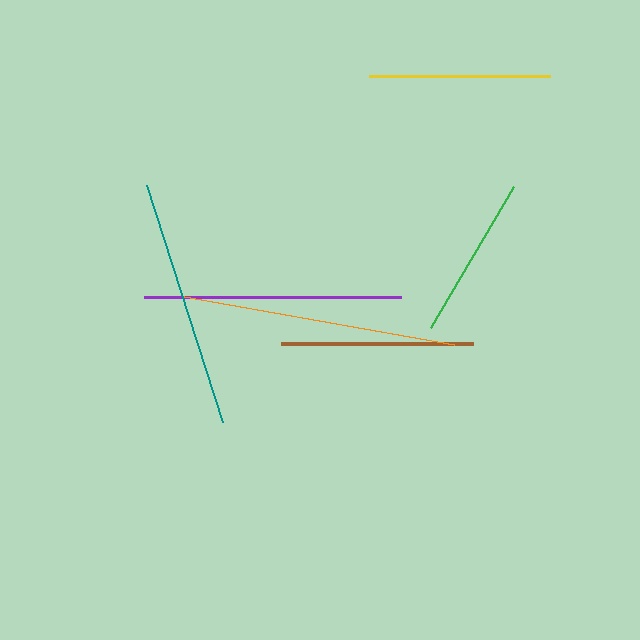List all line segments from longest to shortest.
From longest to shortest: orange, purple, teal, brown, yellow, green.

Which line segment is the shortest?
The green line is the shortest at approximately 163 pixels.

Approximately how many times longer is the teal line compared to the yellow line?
The teal line is approximately 1.4 times the length of the yellow line.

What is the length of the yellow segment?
The yellow segment is approximately 180 pixels long.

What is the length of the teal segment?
The teal segment is approximately 249 pixels long.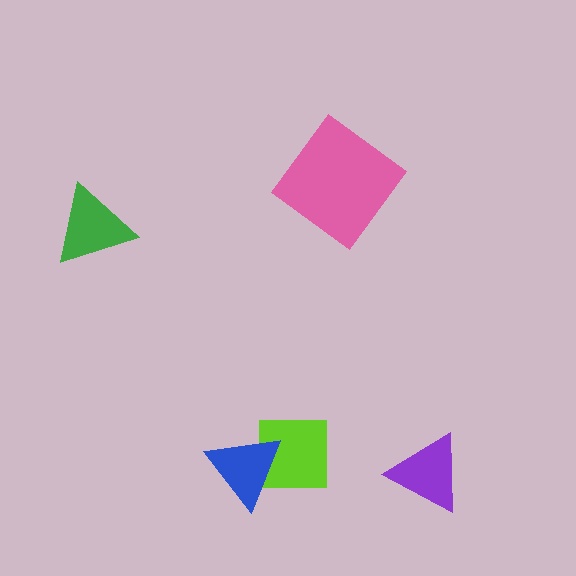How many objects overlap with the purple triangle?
0 objects overlap with the purple triangle.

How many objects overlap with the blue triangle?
1 object overlaps with the blue triangle.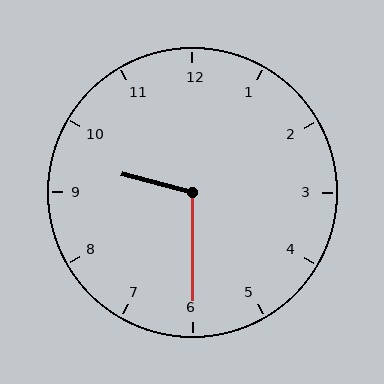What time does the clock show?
9:30.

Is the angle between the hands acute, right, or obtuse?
It is obtuse.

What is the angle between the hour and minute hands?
Approximately 105 degrees.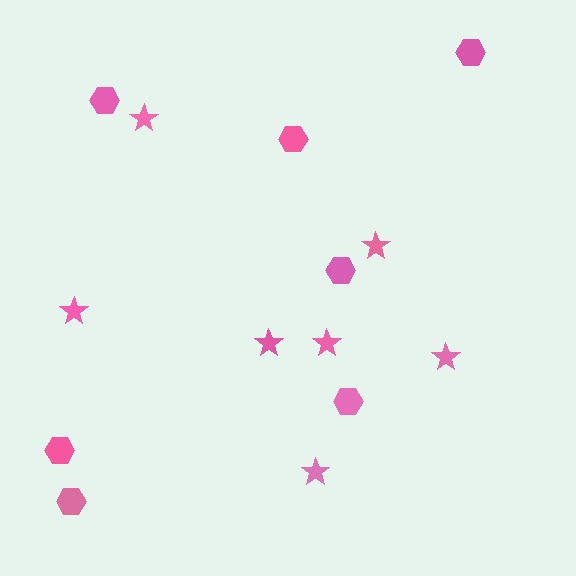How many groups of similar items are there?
There are 2 groups: one group of hexagons (7) and one group of stars (7).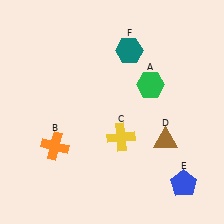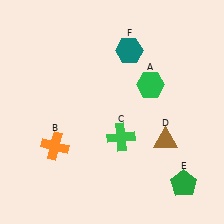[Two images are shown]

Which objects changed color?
C changed from yellow to green. E changed from blue to green.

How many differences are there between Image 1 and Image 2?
There are 2 differences between the two images.